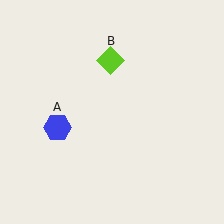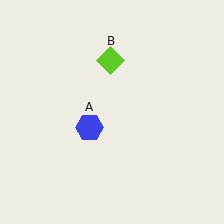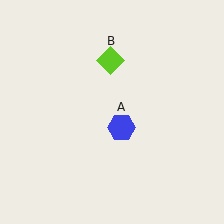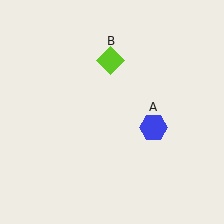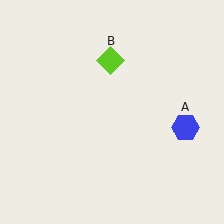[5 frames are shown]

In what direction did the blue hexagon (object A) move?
The blue hexagon (object A) moved right.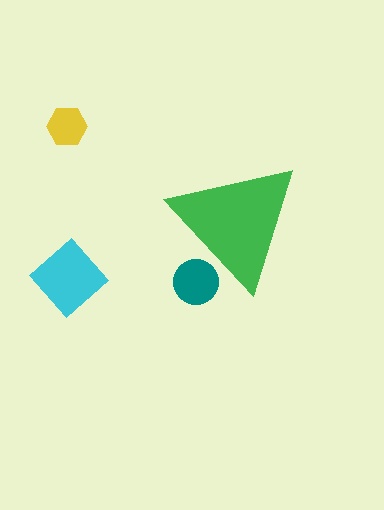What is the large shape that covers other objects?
A green triangle.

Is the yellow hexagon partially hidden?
No, the yellow hexagon is fully visible.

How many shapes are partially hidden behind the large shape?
1 shape is partially hidden.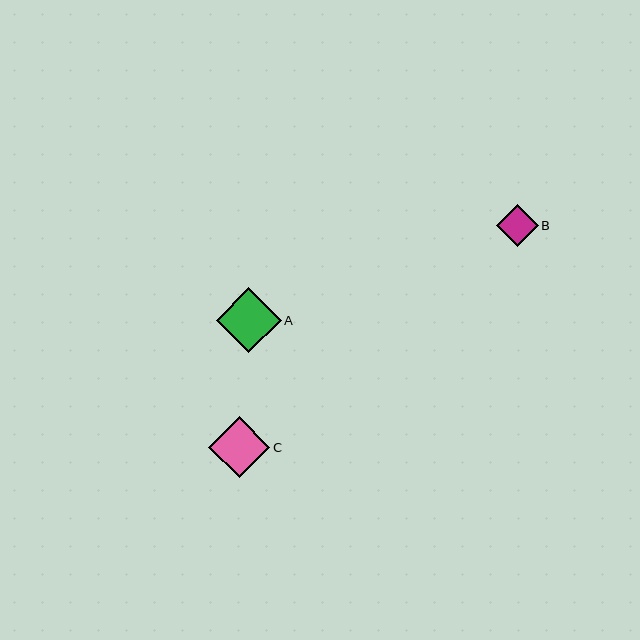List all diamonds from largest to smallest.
From largest to smallest: A, C, B.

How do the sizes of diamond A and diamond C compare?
Diamond A and diamond C are approximately the same size.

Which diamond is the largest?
Diamond A is the largest with a size of approximately 65 pixels.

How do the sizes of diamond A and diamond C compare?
Diamond A and diamond C are approximately the same size.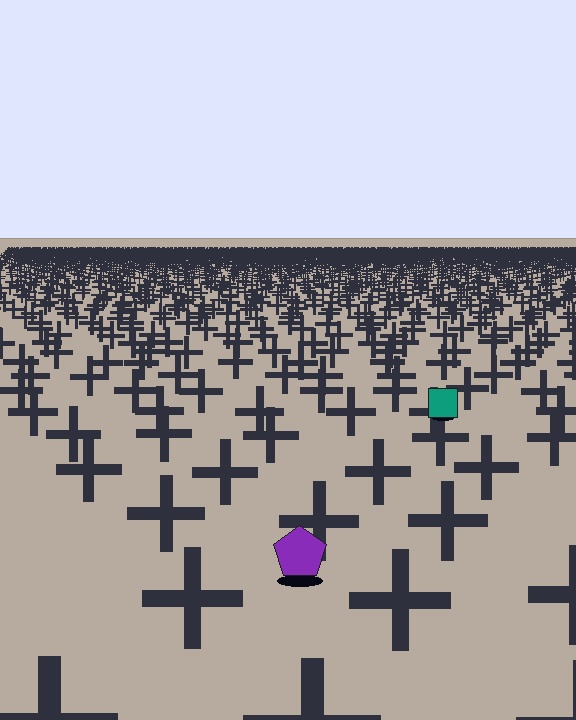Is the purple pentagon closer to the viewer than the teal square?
Yes. The purple pentagon is closer — you can tell from the texture gradient: the ground texture is coarser near it.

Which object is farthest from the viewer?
The teal square is farthest from the viewer. It appears smaller and the ground texture around it is denser.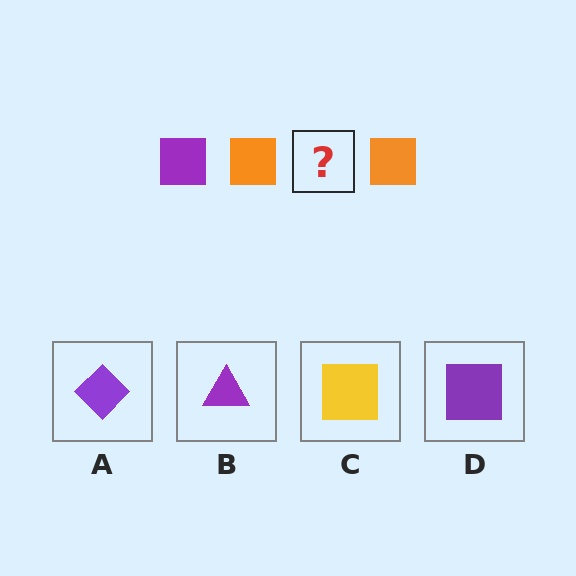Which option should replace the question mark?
Option D.